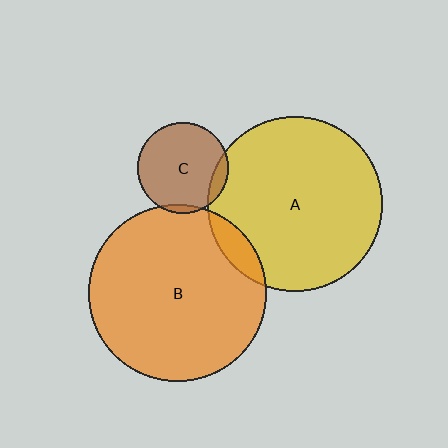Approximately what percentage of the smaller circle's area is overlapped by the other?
Approximately 10%.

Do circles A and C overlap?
Yes.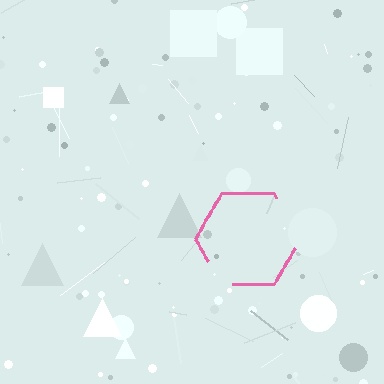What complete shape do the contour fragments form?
The contour fragments form a hexagon.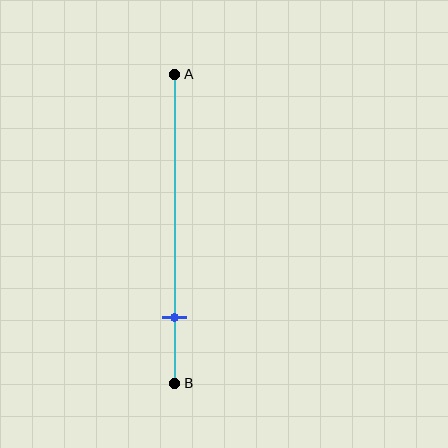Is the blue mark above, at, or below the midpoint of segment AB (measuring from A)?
The blue mark is below the midpoint of segment AB.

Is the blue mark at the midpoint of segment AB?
No, the mark is at about 80% from A, not at the 50% midpoint.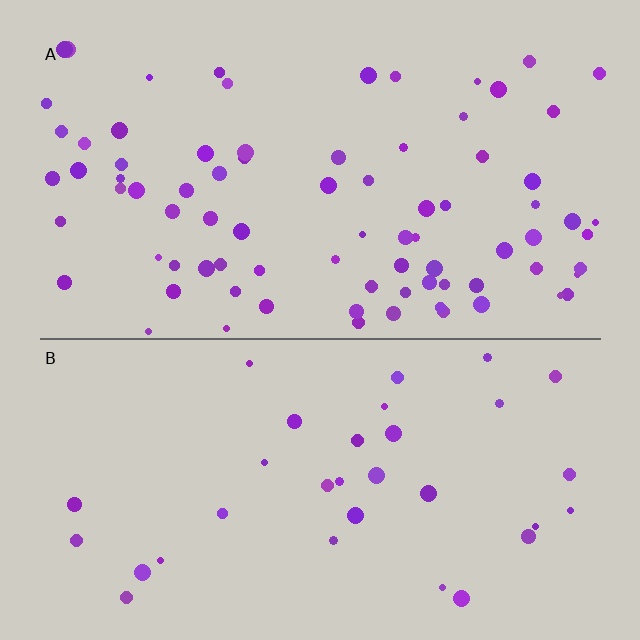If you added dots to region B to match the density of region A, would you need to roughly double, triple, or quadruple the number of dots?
Approximately double.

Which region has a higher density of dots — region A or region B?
A (the top).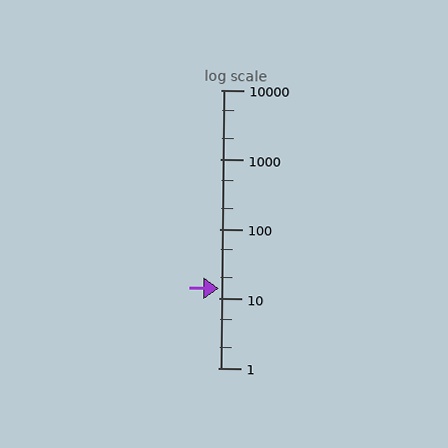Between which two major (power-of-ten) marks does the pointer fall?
The pointer is between 10 and 100.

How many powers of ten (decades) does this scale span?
The scale spans 4 decades, from 1 to 10000.